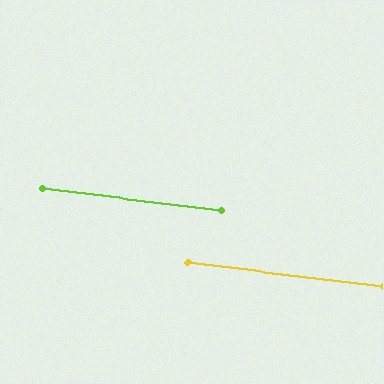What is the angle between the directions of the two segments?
Approximately 0 degrees.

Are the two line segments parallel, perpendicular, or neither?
Parallel — their directions differ by only 0.1°.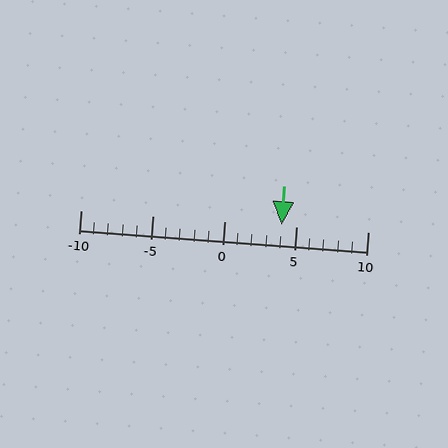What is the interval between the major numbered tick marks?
The major tick marks are spaced 5 units apart.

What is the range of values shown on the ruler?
The ruler shows values from -10 to 10.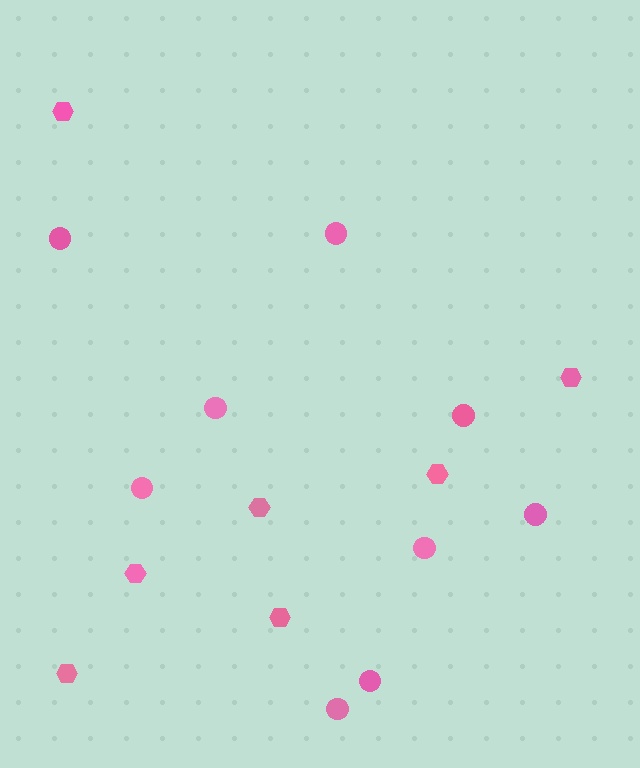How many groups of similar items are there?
There are 2 groups: one group of hexagons (7) and one group of circles (9).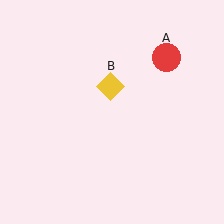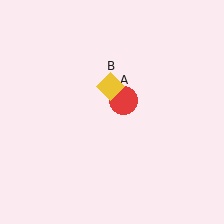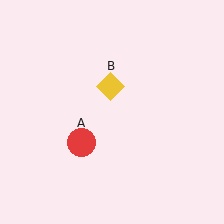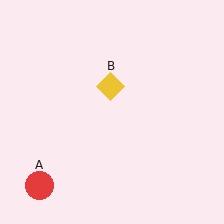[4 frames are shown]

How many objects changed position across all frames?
1 object changed position: red circle (object A).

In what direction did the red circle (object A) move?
The red circle (object A) moved down and to the left.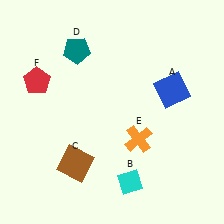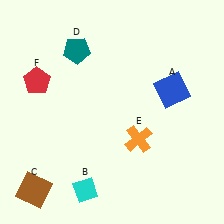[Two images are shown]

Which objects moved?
The objects that moved are: the cyan diamond (B), the brown square (C).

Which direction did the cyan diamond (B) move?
The cyan diamond (B) moved left.